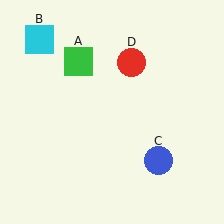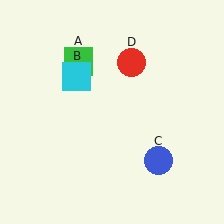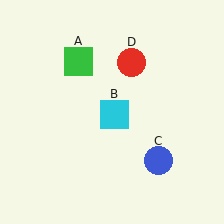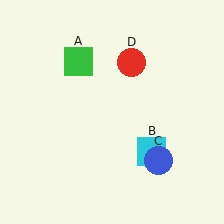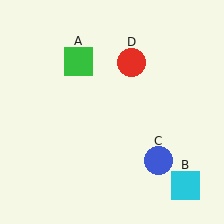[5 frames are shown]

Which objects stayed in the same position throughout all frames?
Green square (object A) and blue circle (object C) and red circle (object D) remained stationary.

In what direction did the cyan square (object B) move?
The cyan square (object B) moved down and to the right.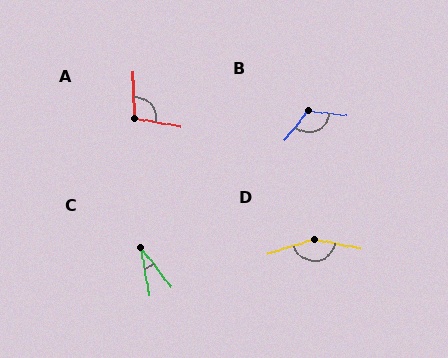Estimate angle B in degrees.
Approximately 122 degrees.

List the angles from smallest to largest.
C (28°), A (102°), B (122°), D (153°).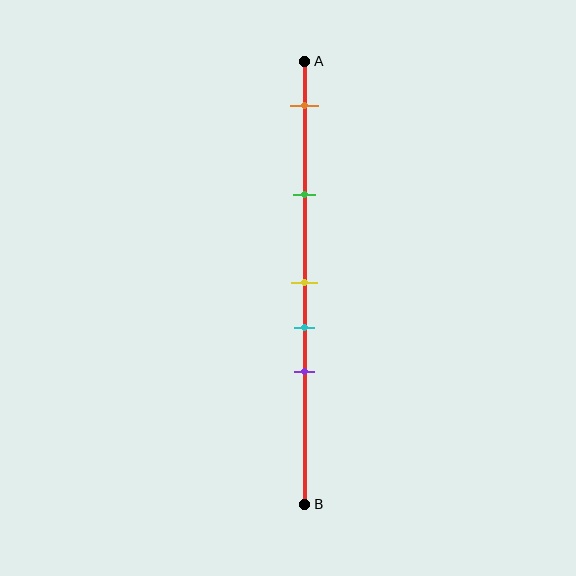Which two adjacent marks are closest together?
The yellow and cyan marks are the closest adjacent pair.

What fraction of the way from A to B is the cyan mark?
The cyan mark is approximately 60% (0.6) of the way from A to B.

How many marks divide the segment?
There are 5 marks dividing the segment.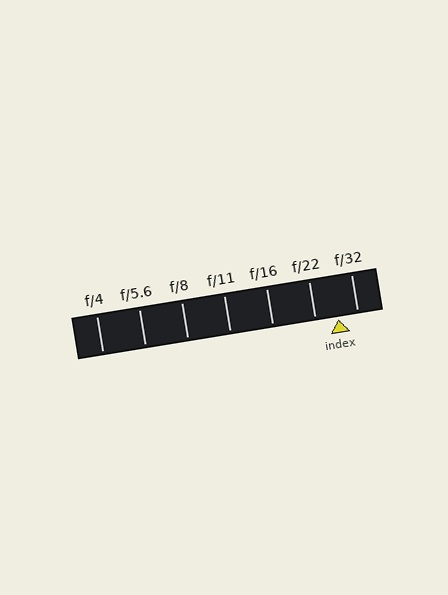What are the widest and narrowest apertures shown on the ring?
The widest aperture shown is f/4 and the narrowest is f/32.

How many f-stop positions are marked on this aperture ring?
There are 7 f-stop positions marked.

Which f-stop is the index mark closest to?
The index mark is closest to f/32.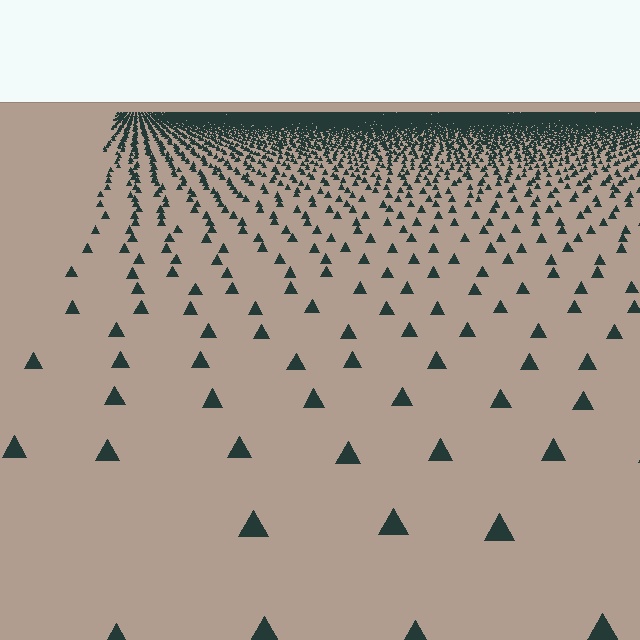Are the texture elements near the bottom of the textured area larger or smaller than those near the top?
Larger. Near the bottom, elements are closer to the viewer and appear at a bigger on-screen size.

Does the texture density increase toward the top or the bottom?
Density increases toward the top.